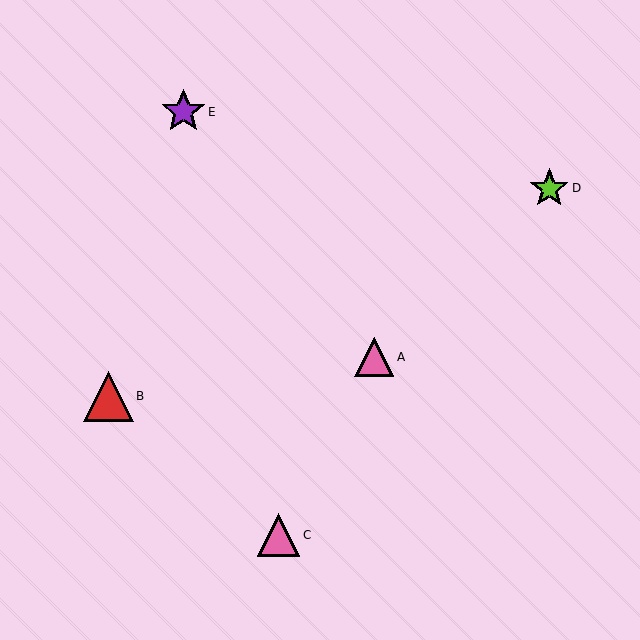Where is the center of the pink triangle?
The center of the pink triangle is at (374, 357).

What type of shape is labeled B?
Shape B is a red triangle.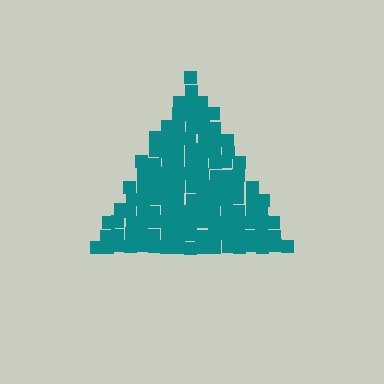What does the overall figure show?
The overall figure shows a triangle.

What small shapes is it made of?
It is made of small squares.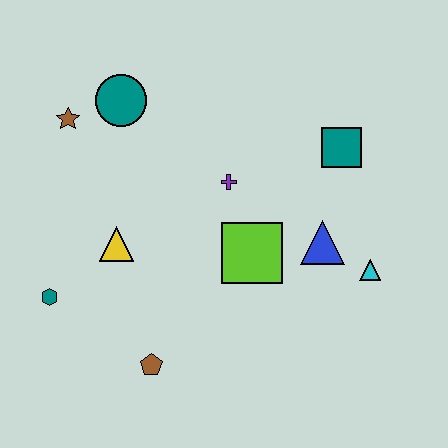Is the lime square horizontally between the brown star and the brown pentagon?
No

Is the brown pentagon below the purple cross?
Yes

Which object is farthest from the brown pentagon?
The teal square is farthest from the brown pentagon.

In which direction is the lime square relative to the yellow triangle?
The lime square is to the right of the yellow triangle.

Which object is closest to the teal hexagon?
The yellow triangle is closest to the teal hexagon.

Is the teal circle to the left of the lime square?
Yes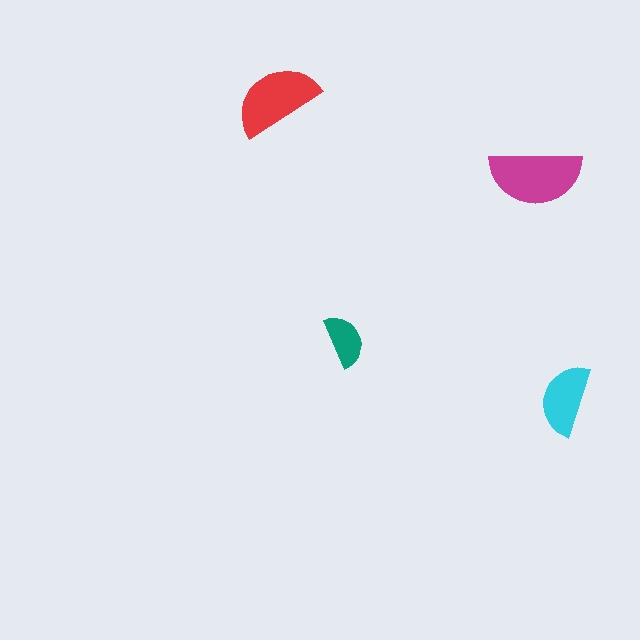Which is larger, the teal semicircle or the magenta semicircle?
The magenta one.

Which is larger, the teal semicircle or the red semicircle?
The red one.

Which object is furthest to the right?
The cyan semicircle is rightmost.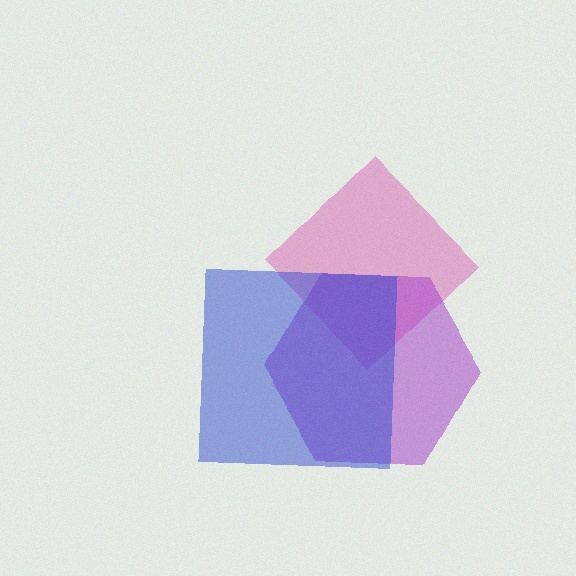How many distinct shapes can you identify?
There are 3 distinct shapes: a pink diamond, a purple hexagon, a blue square.